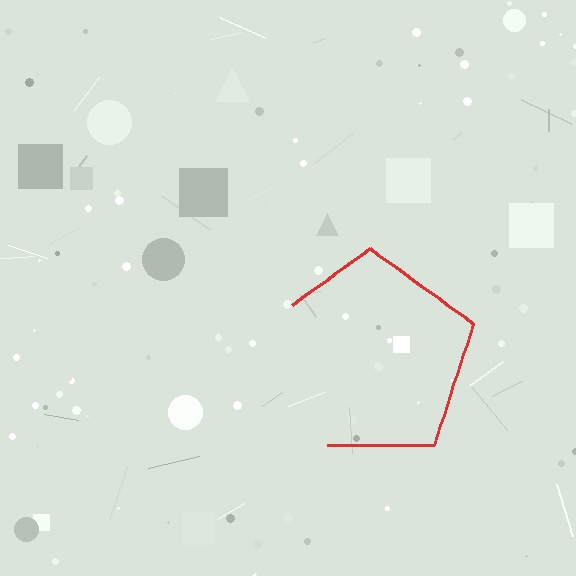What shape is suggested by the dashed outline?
The dashed outline suggests a pentagon.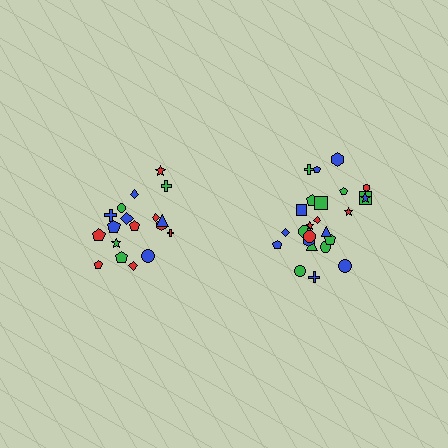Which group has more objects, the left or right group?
The right group.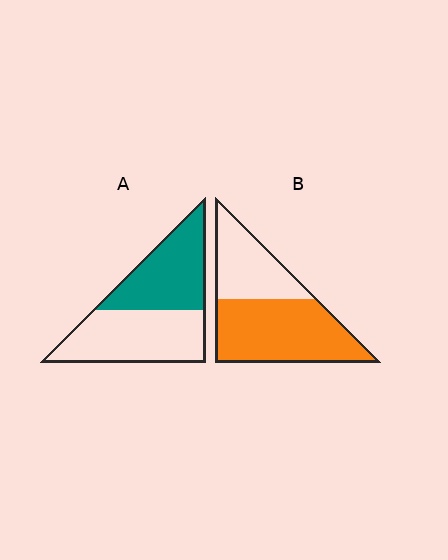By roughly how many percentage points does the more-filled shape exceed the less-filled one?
By roughly 15 percentage points (B over A).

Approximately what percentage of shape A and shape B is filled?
A is approximately 45% and B is approximately 60%.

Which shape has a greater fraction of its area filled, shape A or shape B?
Shape B.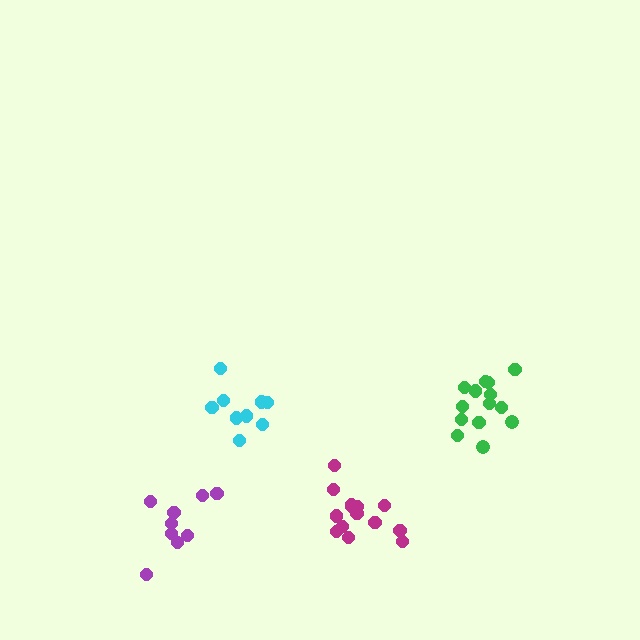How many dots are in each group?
Group 1: 14 dots, Group 2: 14 dots, Group 3: 9 dots, Group 4: 9 dots (46 total).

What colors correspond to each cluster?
The clusters are colored: green, magenta, purple, cyan.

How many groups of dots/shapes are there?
There are 4 groups.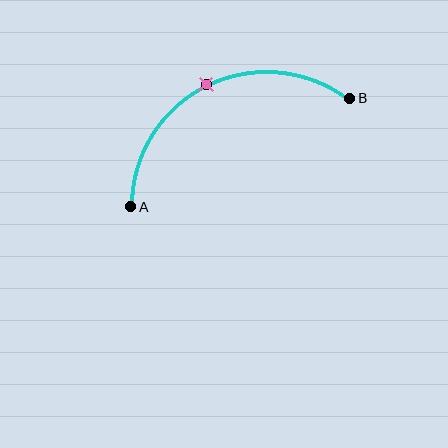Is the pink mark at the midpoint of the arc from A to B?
Yes. The pink mark lies on the arc at equal arc-length from both A and B — it is the arc midpoint.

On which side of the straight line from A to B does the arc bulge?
The arc bulges above the straight line connecting A and B.